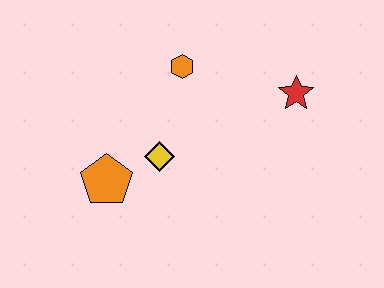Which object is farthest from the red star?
The orange pentagon is farthest from the red star.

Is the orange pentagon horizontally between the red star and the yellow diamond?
No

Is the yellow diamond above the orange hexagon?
No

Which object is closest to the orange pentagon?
The yellow diamond is closest to the orange pentagon.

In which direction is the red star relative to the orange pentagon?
The red star is to the right of the orange pentagon.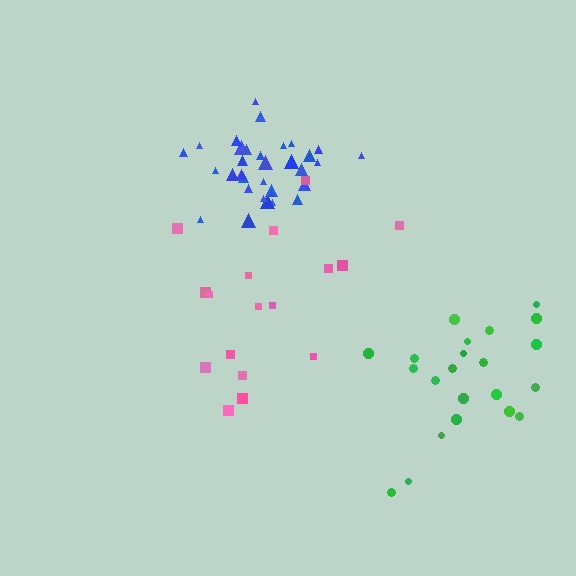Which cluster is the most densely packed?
Blue.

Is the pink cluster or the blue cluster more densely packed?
Blue.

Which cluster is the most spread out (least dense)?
Pink.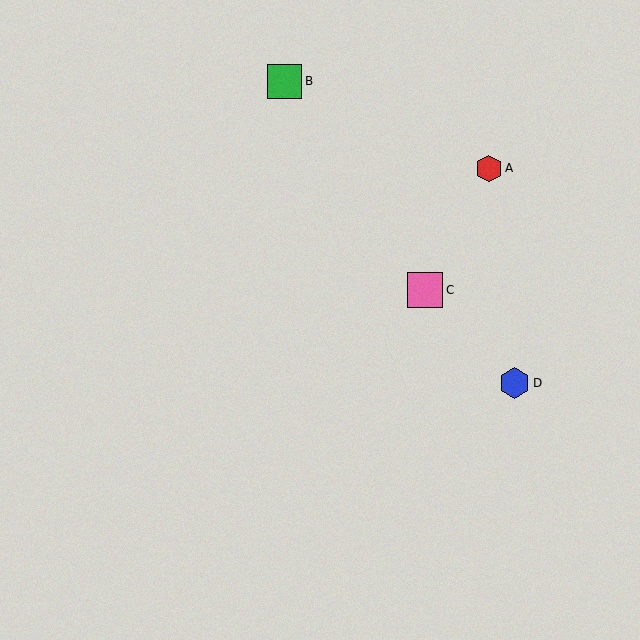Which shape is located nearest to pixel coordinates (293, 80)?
The green square (labeled B) at (285, 81) is nearest to that location.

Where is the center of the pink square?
The center of the pink square is at (425, 290).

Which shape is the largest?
The pink square (labeled C) is the largest.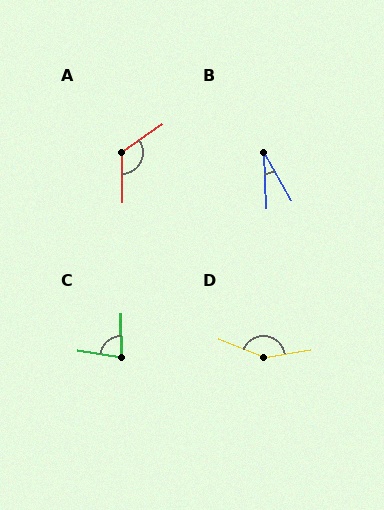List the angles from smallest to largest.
B (28°), C (81°), A (124°), D (148°).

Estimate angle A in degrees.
Approximately 124 degrees.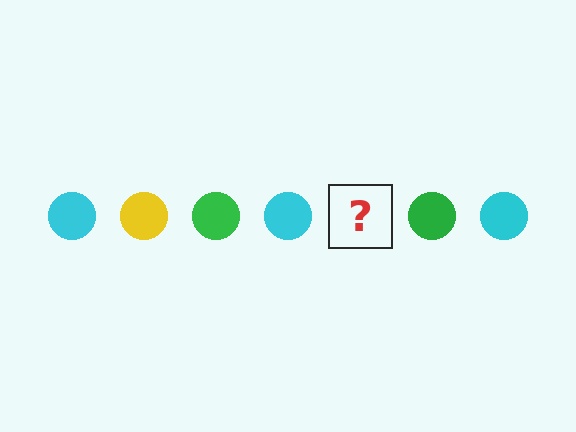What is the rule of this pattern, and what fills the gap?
The rule is that the pattern cycles through cyan, yellow, green circles. The gap should be filled with a yellow circle.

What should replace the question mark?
The question mark should be replaced with a yellow circle.